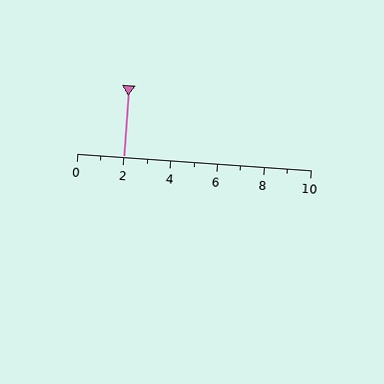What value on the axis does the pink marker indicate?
The marker indicates approximately 2.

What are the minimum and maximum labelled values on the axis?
The axis runs from 0 to 10.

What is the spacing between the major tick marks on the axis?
The major ticks are spaced 2 apart.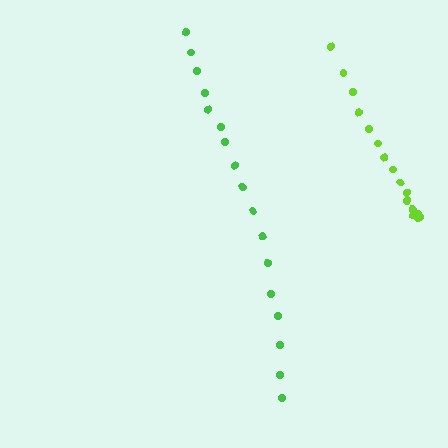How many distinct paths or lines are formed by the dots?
There are 2 distinct paths.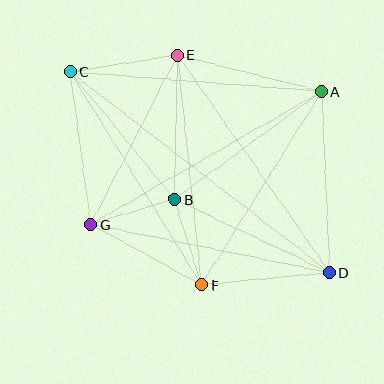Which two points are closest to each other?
Points B and G are closest to each other.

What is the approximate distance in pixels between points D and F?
The distance between D and F is approximately 128 pixels.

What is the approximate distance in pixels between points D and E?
The distance between D and E is approximately 266 pixels.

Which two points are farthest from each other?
Points C and D are farthest from each other.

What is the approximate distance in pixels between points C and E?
The distance between C and E is approximately 109 pixels.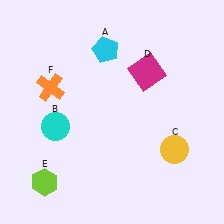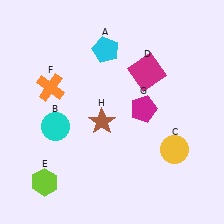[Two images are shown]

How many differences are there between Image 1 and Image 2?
There are 2 differences between the two images.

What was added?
A magenta pentagon (G), a brown star (H) were added in Image 2.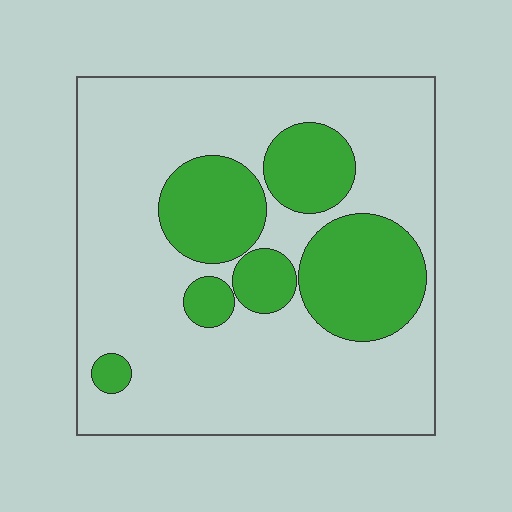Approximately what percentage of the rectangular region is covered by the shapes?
Approximately 30%.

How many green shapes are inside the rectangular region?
6.